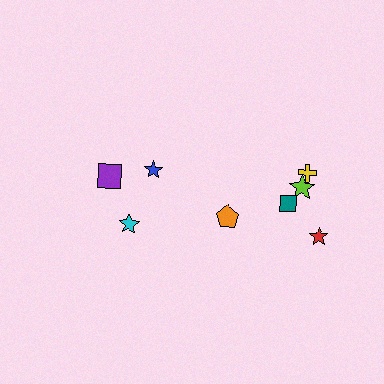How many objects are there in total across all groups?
There are 8 objects.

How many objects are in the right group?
There are 5 objects.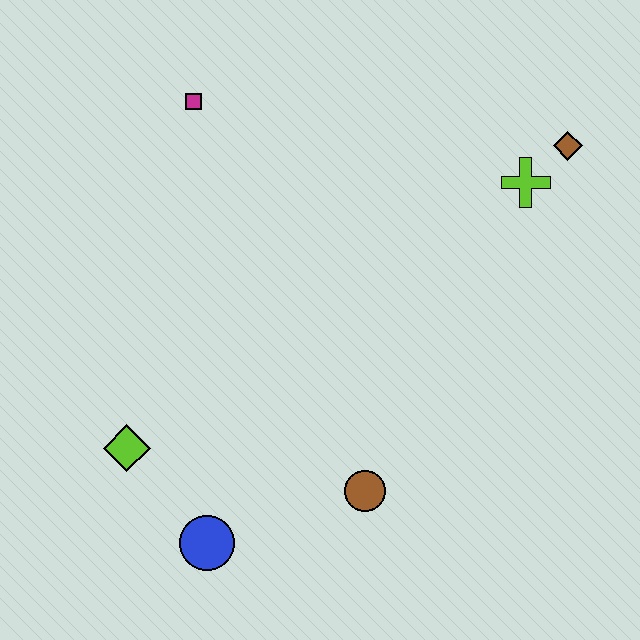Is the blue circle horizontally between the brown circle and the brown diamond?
No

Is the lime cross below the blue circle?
No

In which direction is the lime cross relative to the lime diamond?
The lime cross is to the right of the lime diamond.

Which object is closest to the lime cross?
The brown diamond is closest to the lime cross.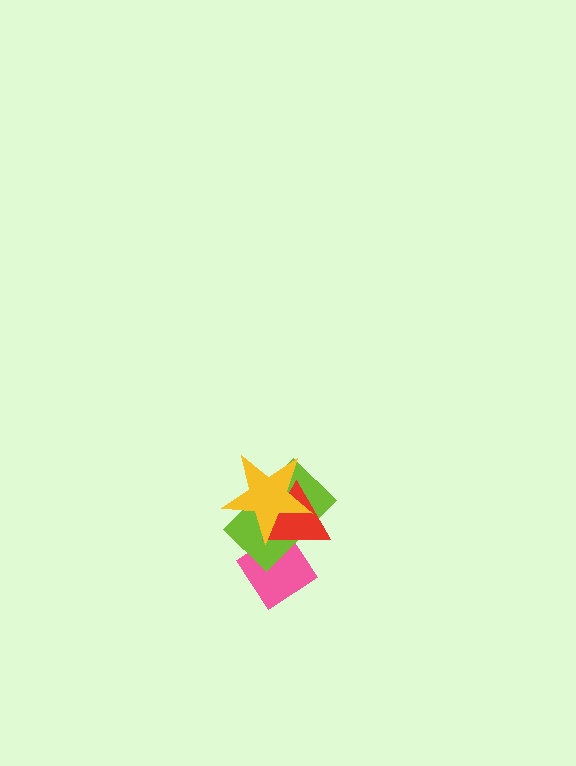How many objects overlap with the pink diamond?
3 objects overlap with the pink diamond.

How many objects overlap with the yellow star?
3 objects overlap with the yellow star.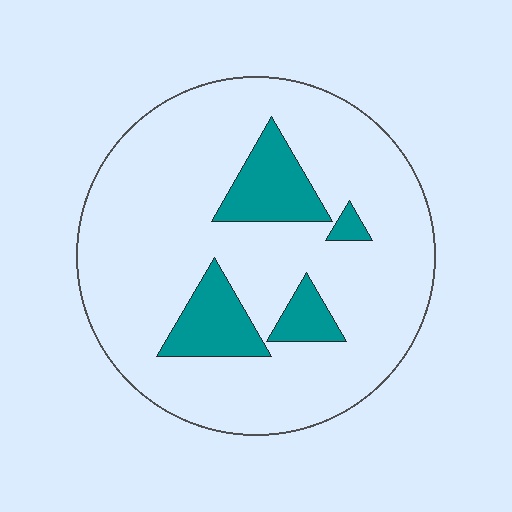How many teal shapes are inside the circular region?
4.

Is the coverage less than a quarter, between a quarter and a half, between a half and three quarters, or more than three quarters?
Less than a quarter.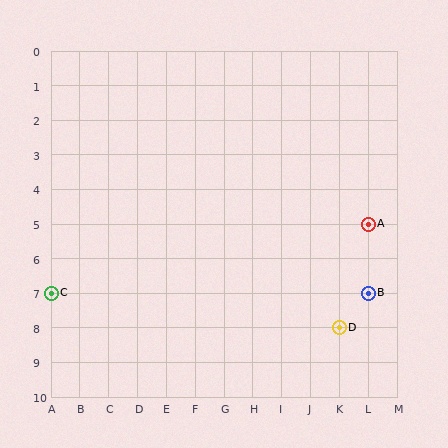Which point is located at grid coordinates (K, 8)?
Point D is at (K, 8).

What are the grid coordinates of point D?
Point D is at grid coordinates (K, 8).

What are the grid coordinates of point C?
Point C is at grid coordinates (A, 7).